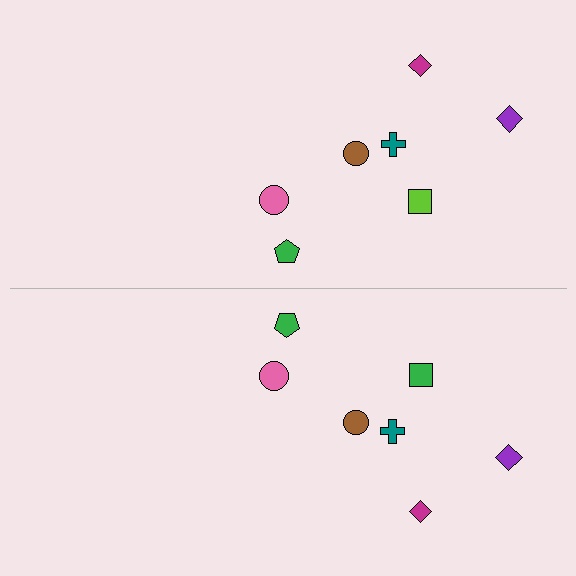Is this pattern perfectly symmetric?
No, the pattern is not perfectly symmetric. The green square on the bottom side breaks the symmetry — its mirror counterpart is lime.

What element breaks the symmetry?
The green square on the bottom side breaks the symmetry — its mirror counterpart is lime.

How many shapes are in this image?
There are 14 shapes in this image.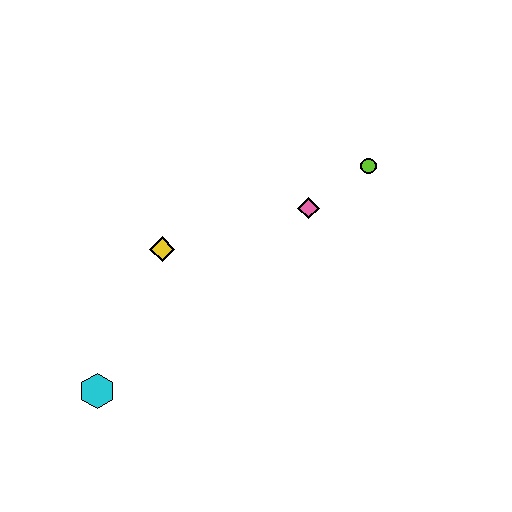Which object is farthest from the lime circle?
The cyan hexagon is farthest from the lime circle.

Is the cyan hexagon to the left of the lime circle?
Yes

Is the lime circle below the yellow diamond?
No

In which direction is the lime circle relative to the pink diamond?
The lime circle is to the right of the pink diamond.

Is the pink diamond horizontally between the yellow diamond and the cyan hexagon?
No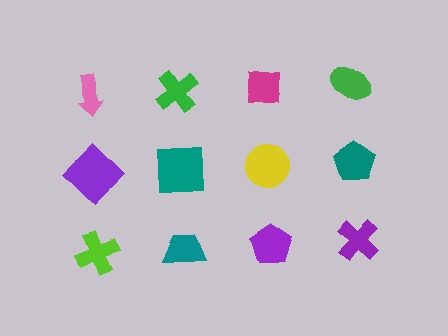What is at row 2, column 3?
A yellow circle.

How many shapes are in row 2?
4 shapes.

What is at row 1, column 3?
A magenta square.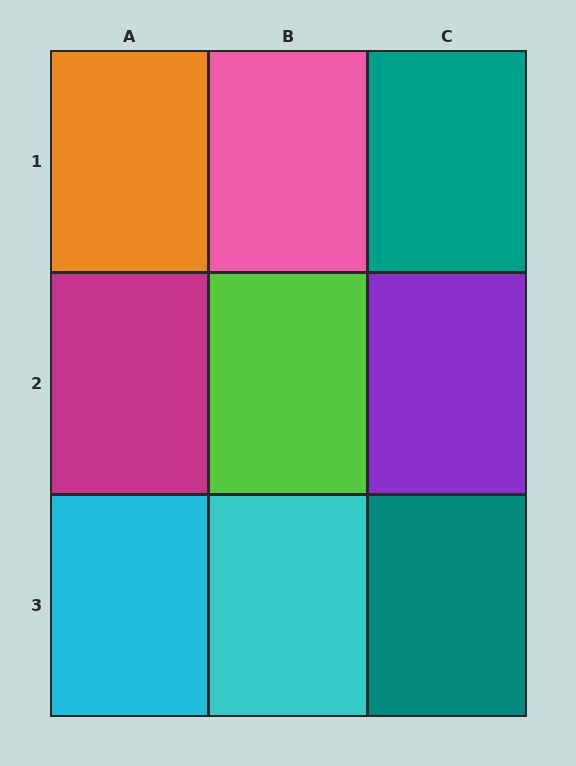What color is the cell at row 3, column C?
Teal.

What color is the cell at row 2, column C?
Purple.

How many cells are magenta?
1 cell is magenta.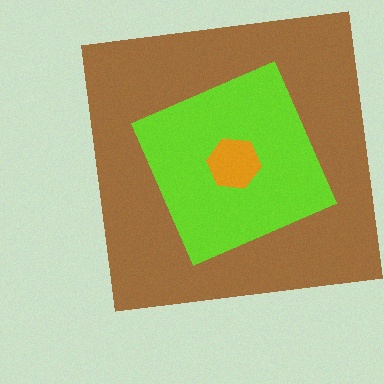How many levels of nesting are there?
3.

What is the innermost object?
The orange hexagon.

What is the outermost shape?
The brown square.